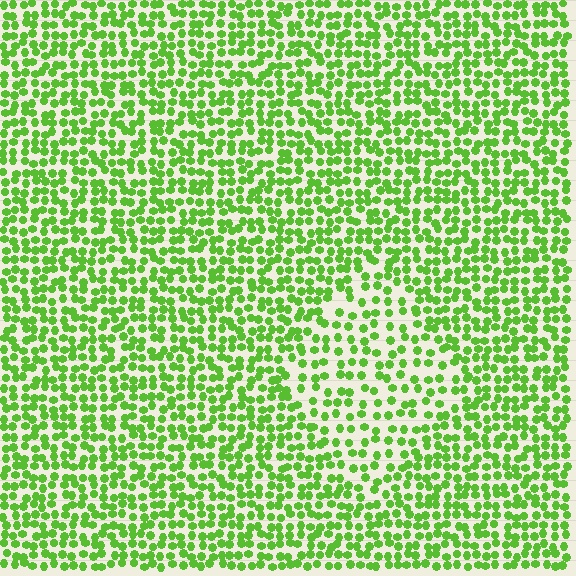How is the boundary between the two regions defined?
The boundary is defined by a change in element density (approximately 1.7x ratio). All elements are the same color, size, and shape.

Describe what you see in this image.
The image contains small lime elements arranged at two different densities. A diamond-shaped region is visible where the elements are less densely packed than the surrounding area.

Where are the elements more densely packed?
The elements are more densely packed outside the diamond boundary.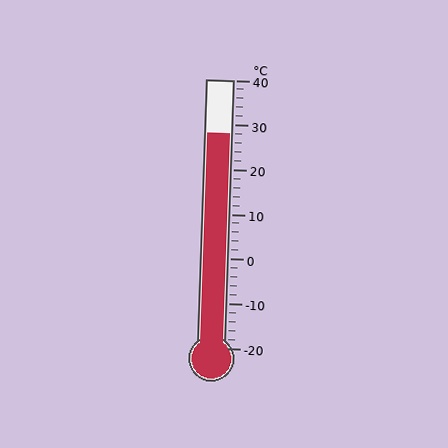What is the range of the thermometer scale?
The thermometer scale ranges from -20°C to 40°C.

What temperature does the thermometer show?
The thermometer shows approximately 28°C.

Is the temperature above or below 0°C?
The temperature is above 0°C.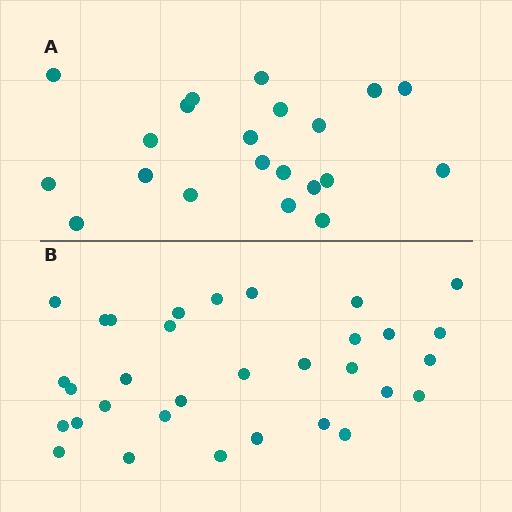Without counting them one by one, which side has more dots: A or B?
Region B (the bottom region) has more dots.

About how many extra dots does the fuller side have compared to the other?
Region B has roughly 12 or so more dots than region A.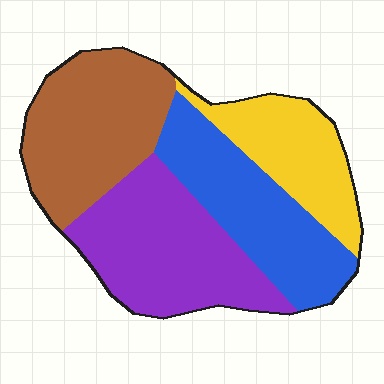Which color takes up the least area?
Yellow, at roughly 20%.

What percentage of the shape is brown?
Brown takes up about one quarter (1/4) of the shape.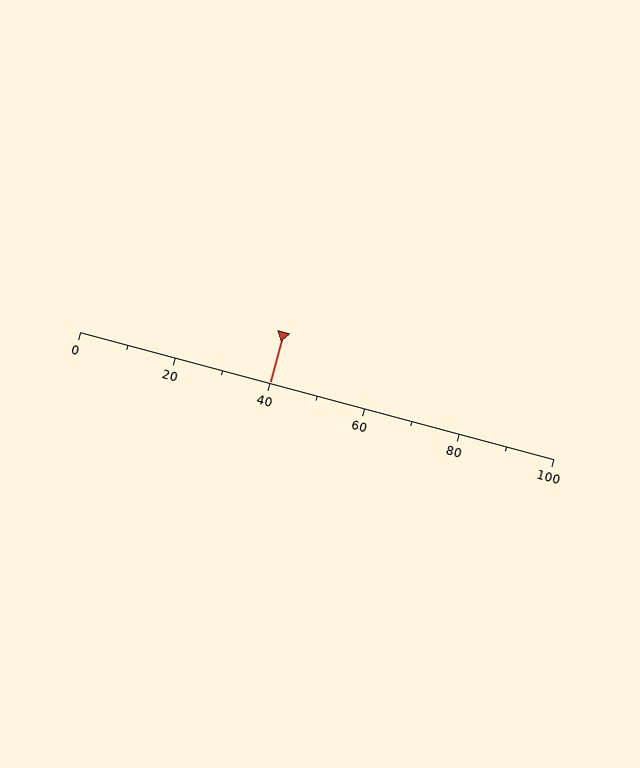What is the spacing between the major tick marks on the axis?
The major ticks are spaced 20 apart.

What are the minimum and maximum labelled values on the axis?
The axis runs from 0 to 100.